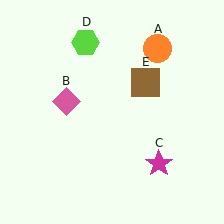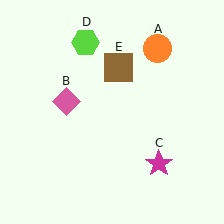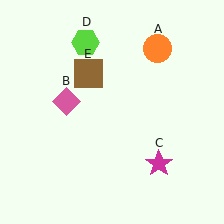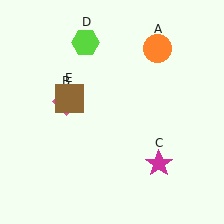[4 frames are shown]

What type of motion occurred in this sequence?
The brown square (object E) rotated counterclockwise around the center of the scene.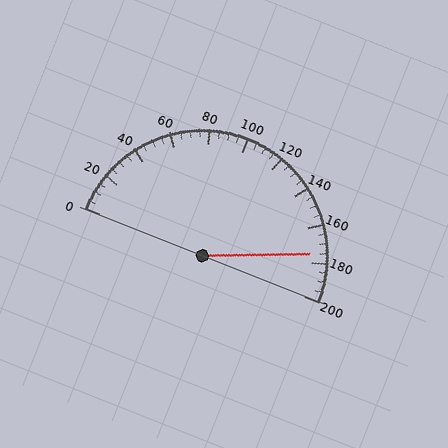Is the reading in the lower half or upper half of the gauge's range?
The reading is in the upper half of the range (0 to 200).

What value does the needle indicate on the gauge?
The needle indicates approximately 175.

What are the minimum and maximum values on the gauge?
The gauge ranges from 0 to 200.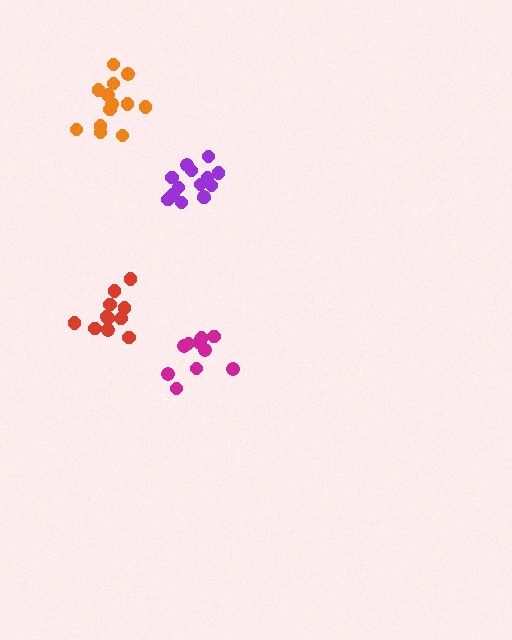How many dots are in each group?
Group 1: 11 dots, Group 2: 11 dots, Group 3: 13 dots, Group 4: 14 dots (49 total).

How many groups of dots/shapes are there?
There are 4 groups.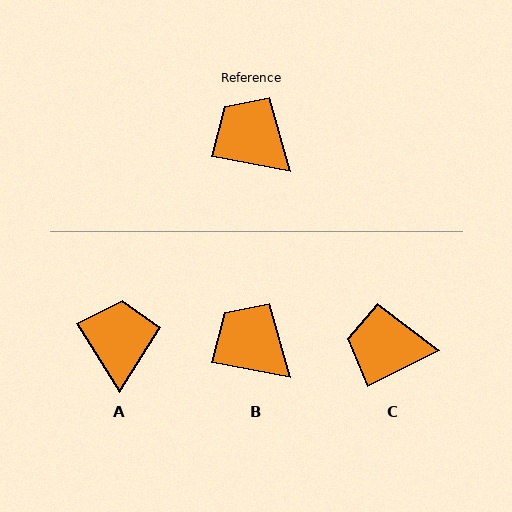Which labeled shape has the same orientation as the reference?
B.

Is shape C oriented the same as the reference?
No, it is off by about 37 degrees.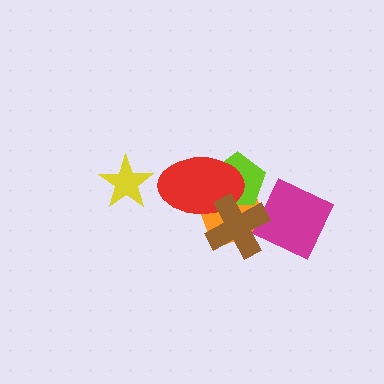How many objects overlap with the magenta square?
2 objects overlap with the magenta square.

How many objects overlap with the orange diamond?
4 objects overlap with the orange diamond.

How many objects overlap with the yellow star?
0 objects overlap with the yellow star.